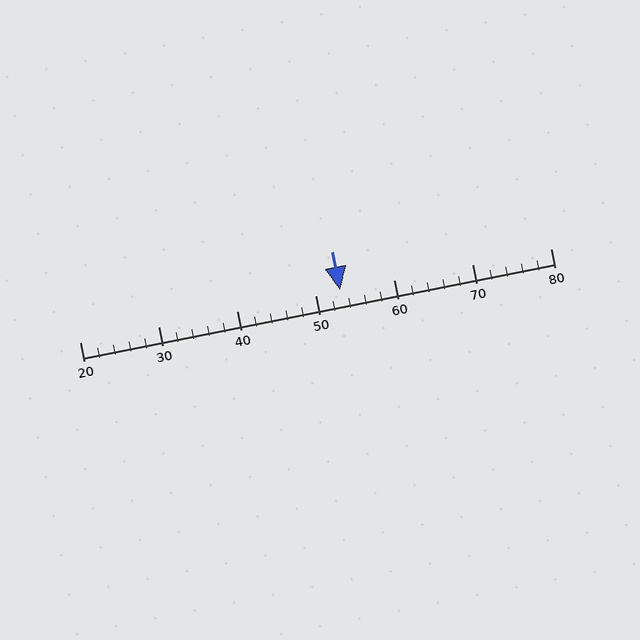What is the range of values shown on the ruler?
The ruler shows values from 20 to 80.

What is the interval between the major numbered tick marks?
The major tick marks are spaced 10 units apart.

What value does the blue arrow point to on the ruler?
The blue arrow points to approximately 53.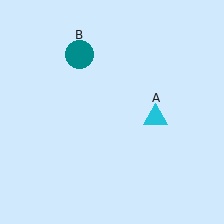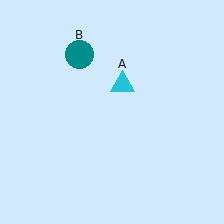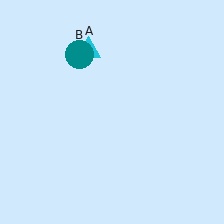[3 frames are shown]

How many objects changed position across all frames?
1 object changed position: cyan triangle (object A).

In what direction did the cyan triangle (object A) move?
The cyan triangle (object A) moved up and to the left.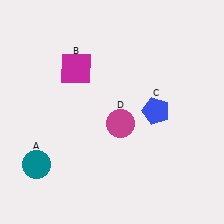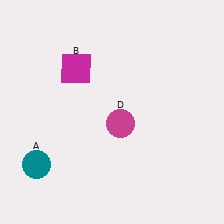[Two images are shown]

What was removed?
The blue pentagon (C) was removed in Image 2.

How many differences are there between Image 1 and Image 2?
There is 1 difference between the two images.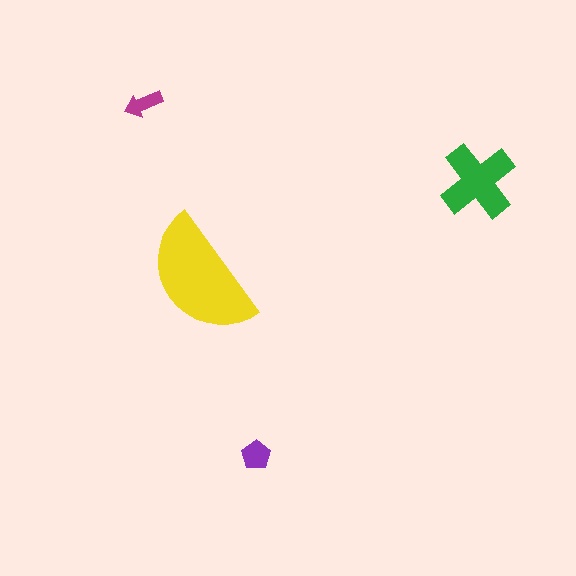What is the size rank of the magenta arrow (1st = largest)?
4th.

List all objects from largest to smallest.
The yellow semicircle, the green cross, the purple pentagon, the magenta arrow.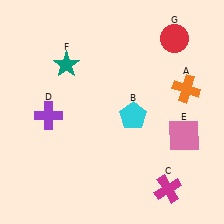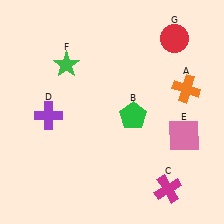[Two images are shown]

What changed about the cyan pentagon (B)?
In Image 1, B is cyan. In Image 2, it changed to green.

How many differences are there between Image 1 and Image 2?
There are 2 differences between the two images.